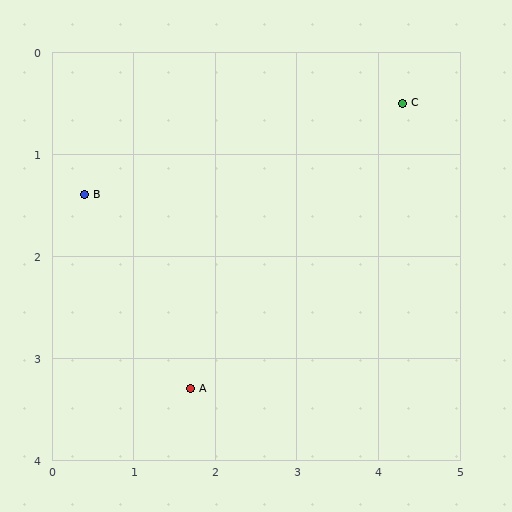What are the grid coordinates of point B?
Point B is at approximately (0.4, 1.4).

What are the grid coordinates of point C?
Point C is at approximately (4.3, 0.5).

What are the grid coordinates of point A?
Point A is at approximately (1.7, 3.3).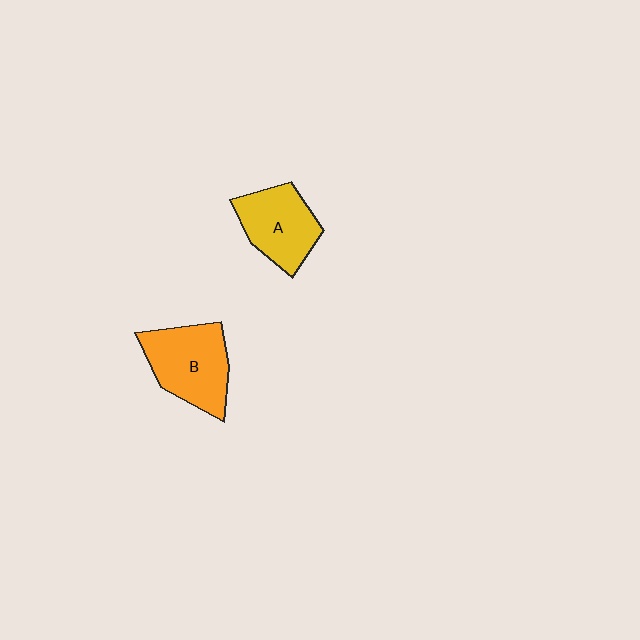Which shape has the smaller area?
Shape A (yellow).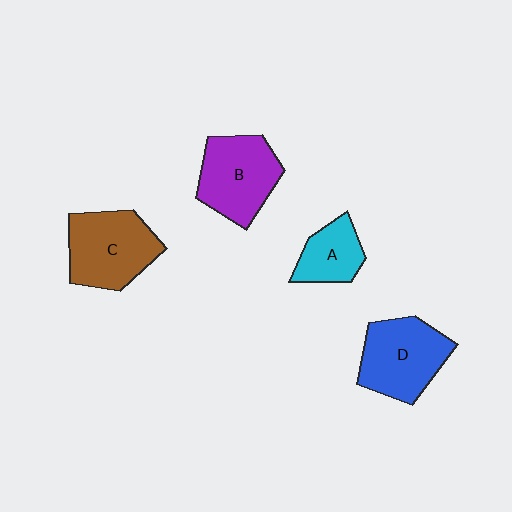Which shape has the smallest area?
Shape A (cyan).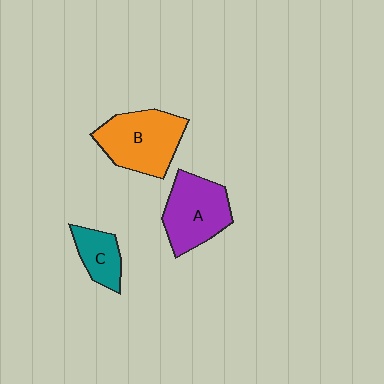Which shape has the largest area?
Shape B (orange).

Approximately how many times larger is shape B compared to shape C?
Approximately 2.0 times.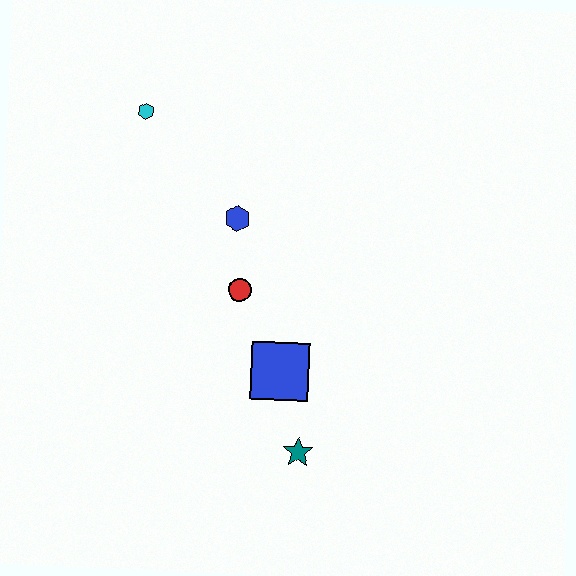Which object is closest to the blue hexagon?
The red circle is closest to the blue hexagon.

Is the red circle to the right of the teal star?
No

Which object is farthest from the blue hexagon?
The teal star is farthest from the blue hexagon.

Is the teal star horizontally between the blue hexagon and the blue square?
No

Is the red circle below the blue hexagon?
Yes